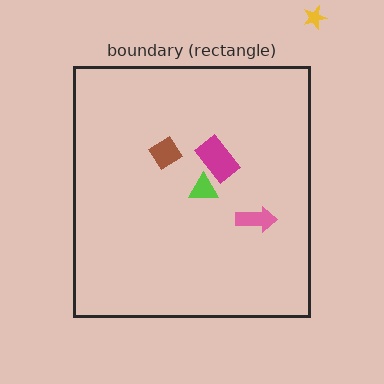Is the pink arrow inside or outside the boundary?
Inside.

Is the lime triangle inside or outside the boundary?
Inside.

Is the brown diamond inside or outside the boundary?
Inside.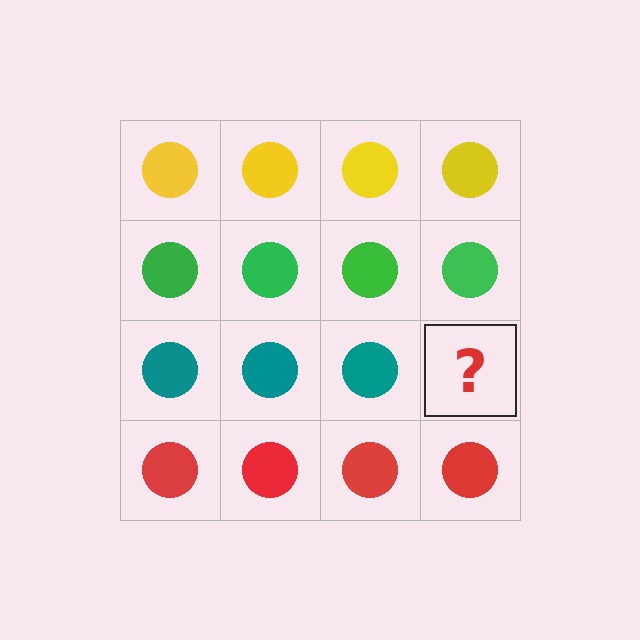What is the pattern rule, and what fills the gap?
The rule is that each row has a consistent color. The gap should be filled with a teal circle.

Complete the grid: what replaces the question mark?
The question mark should be replaced with a teal circle.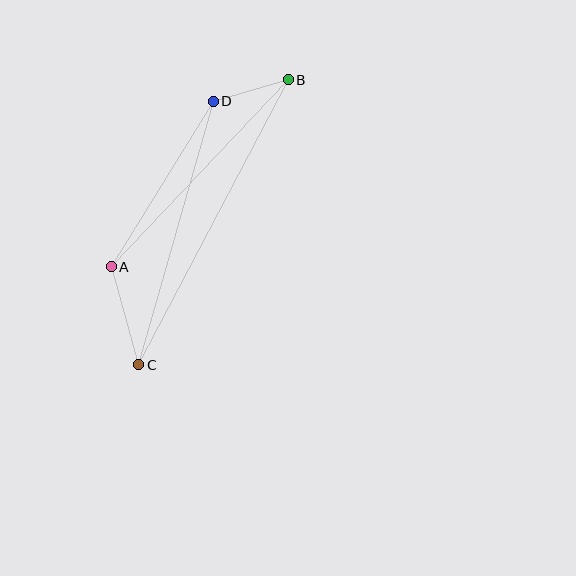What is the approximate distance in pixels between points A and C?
The distance between A and C is approximately 102 pixels.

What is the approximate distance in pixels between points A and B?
The distance between A and B is approximately 257 pixels.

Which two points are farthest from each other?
Points B and C are farthest from each other.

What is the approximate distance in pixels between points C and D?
The distance between C and D is approximately 274 pixels.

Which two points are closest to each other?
Points B and D are closest to each other.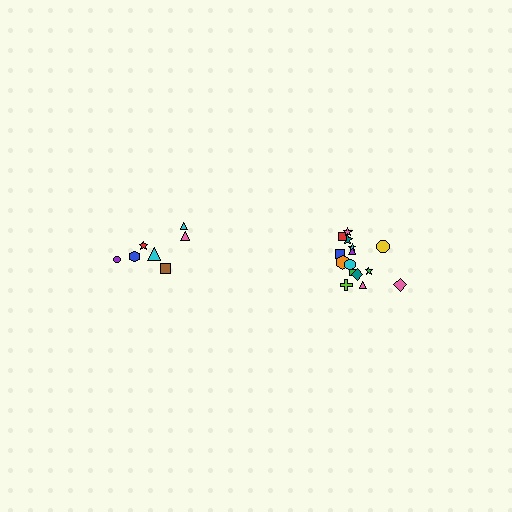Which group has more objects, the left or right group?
The right group.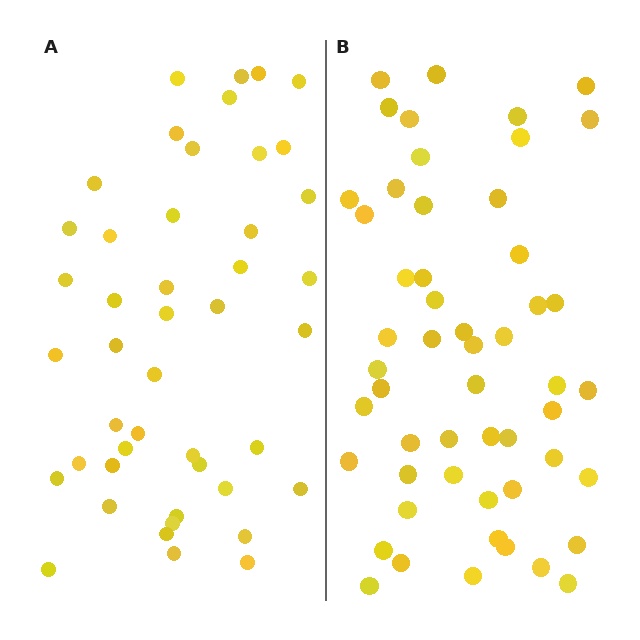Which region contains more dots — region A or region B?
Region B (the right region) has more dots.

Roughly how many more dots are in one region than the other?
Region B has roughly 8 or so more dots than region A.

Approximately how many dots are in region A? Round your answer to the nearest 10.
About 40 dots. (The exact count is 45, which rounds to 40.)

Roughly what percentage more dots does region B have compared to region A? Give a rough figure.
About 20% more.